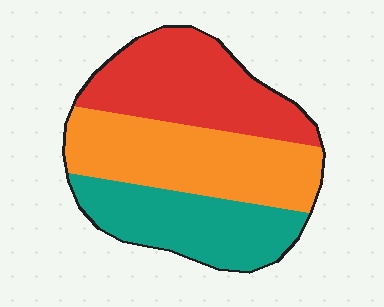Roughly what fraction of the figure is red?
Red covers roughly 35% of the figure.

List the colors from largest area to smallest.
From largest to smallest: orange, red, teal.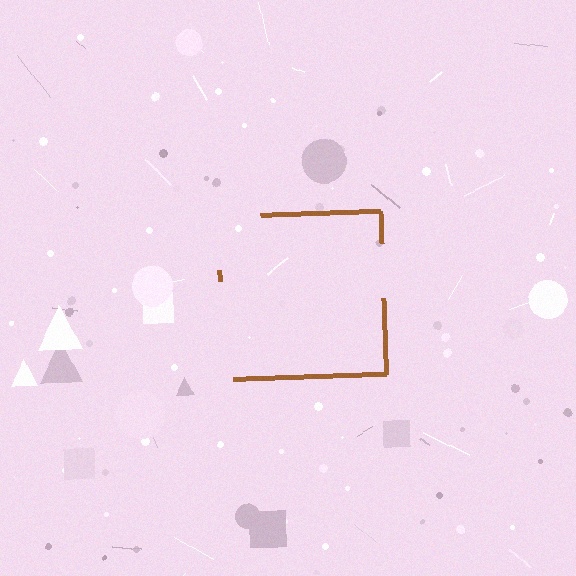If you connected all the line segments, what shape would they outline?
They would outline a square.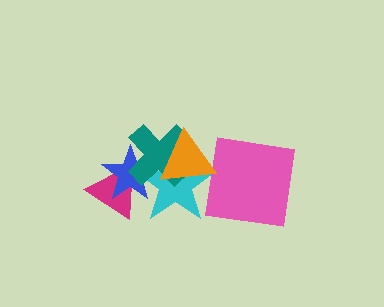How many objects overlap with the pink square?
0 objects overlap with the pink square.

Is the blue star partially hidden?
Yes, it is partially covered by another shape.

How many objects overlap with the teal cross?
4 objects overlap with the teal cross.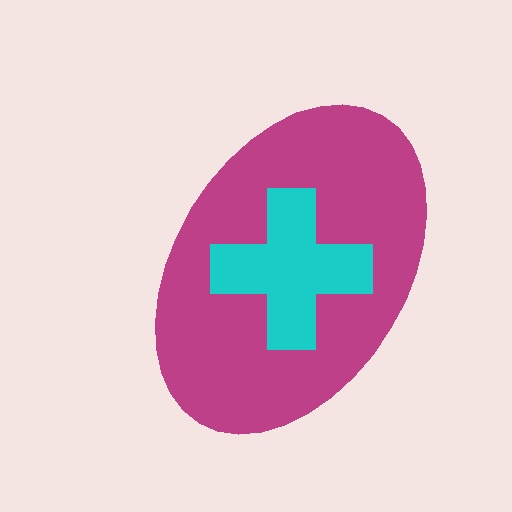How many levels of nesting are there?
2.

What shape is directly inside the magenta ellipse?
The cyan cross.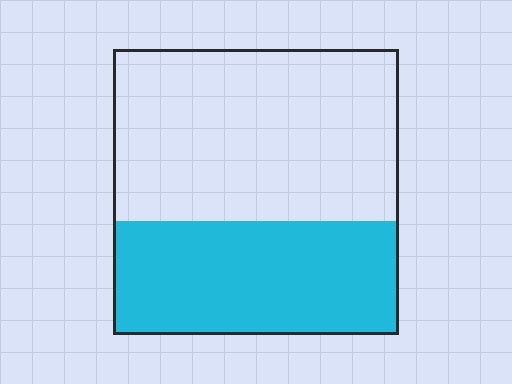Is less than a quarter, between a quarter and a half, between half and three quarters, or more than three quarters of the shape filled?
Between a quarter and a half.